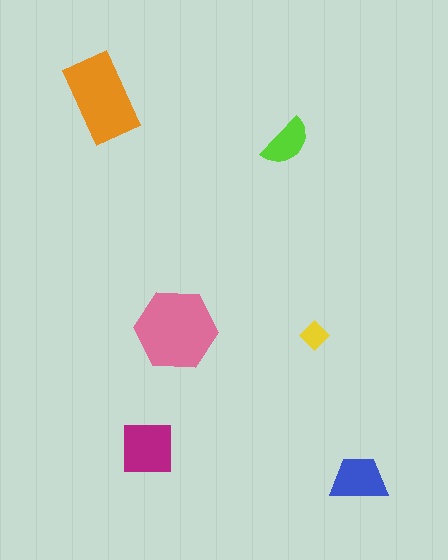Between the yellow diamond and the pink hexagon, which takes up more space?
The pink hexagon.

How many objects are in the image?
There are 6 objects in the image.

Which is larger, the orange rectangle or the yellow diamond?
The orange rectangle.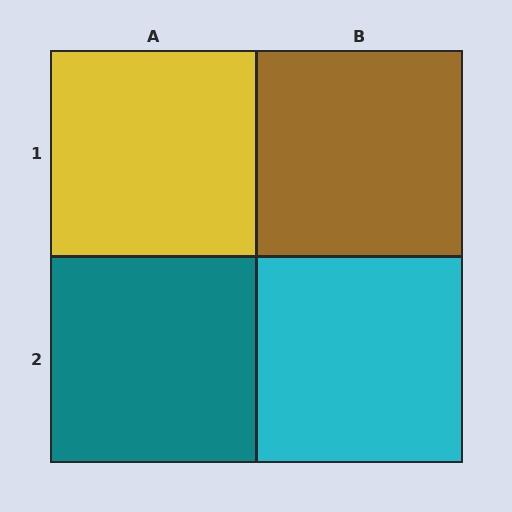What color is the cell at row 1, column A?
Yellow.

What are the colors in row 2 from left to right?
Teal, cyan.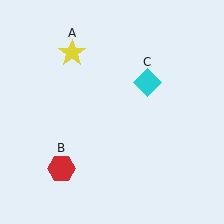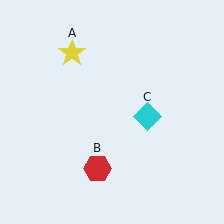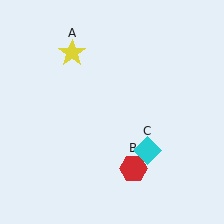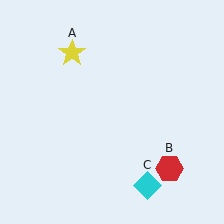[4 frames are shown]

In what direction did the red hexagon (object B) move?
The red hexagon (object B) moved right.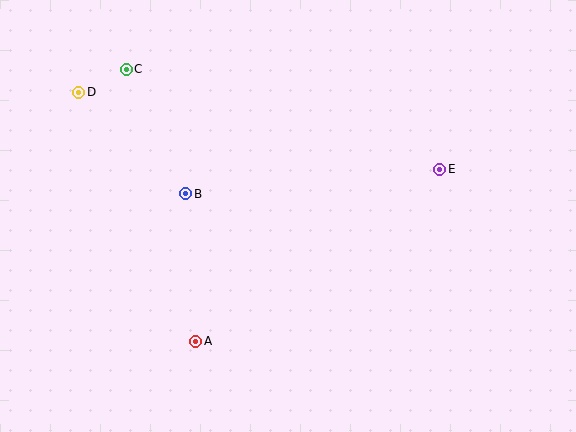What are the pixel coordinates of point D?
Point D is at (79, 92).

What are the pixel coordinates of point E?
Point E is at (440, 169).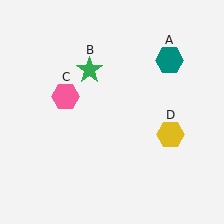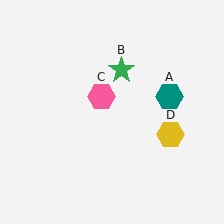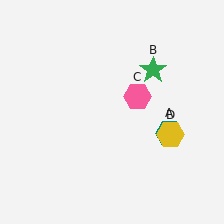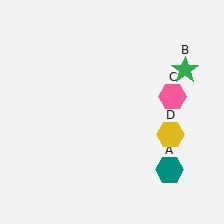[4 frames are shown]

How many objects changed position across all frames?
3 objects changed position: teal hexagon (object A), green star (object B), pink hexagon (object C).